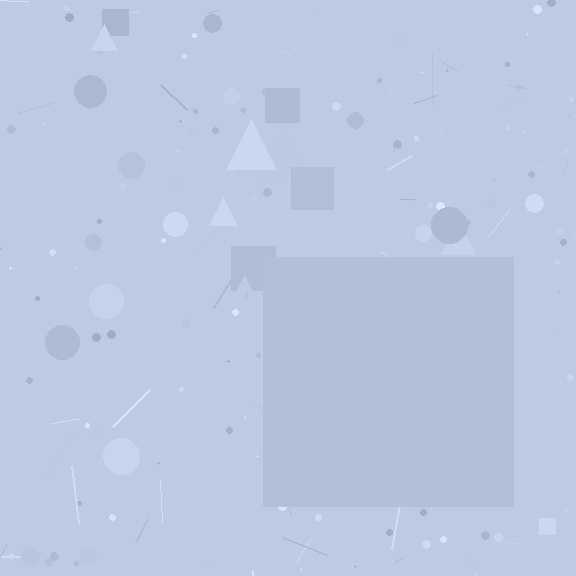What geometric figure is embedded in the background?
A square is embedded in the background.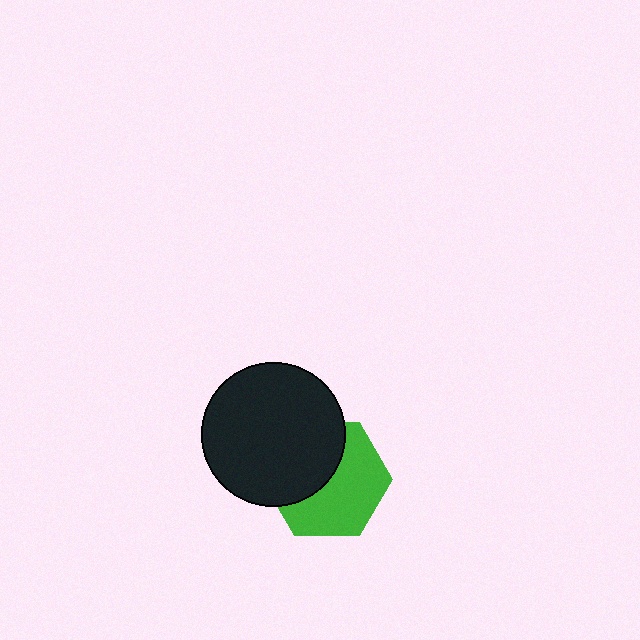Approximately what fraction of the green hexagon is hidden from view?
Roughly 44% of the green hexagon is hidden behind the black circle.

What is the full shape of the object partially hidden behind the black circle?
The partially hidden object is a green hexagon.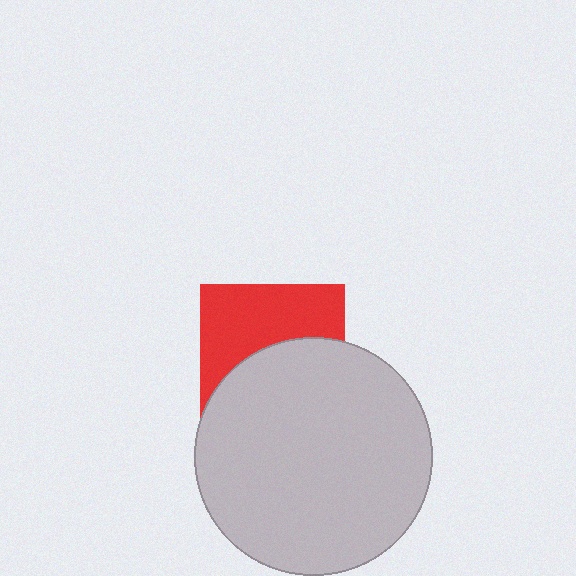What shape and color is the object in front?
The object in front is a light gray circle.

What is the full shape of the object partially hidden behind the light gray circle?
The partially hidden object is a red square.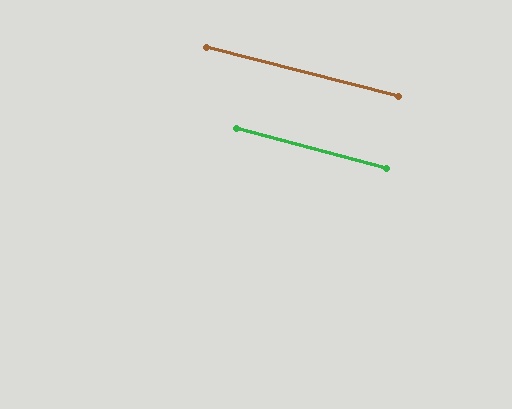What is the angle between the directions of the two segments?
Approximately 0 degrees.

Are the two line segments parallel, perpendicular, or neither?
Parallel — their directions differ by only 0.5°.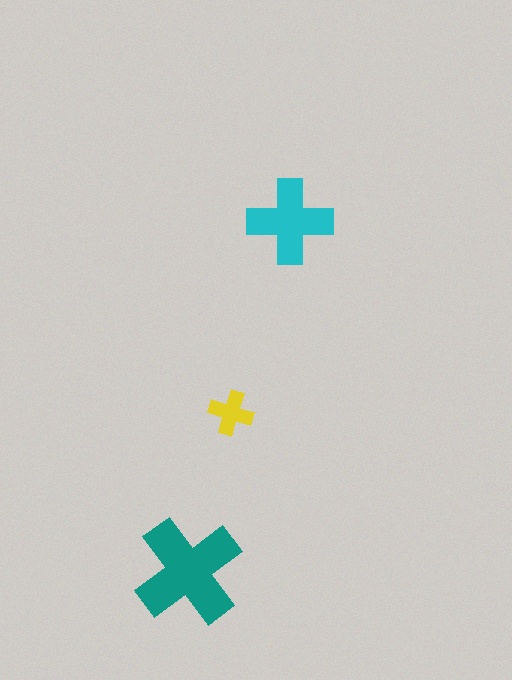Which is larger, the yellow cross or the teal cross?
The teal one.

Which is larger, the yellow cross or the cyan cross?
The cyan one.